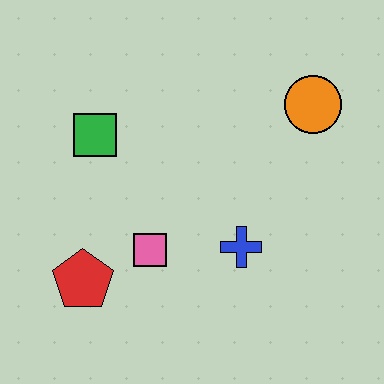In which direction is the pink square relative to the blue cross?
The pink square is to the left of the blue cross.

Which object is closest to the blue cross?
The pink square is closest to the blue cross.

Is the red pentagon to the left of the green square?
Yes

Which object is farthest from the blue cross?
The green square is farthest from the blue cross.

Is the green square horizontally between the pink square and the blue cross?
No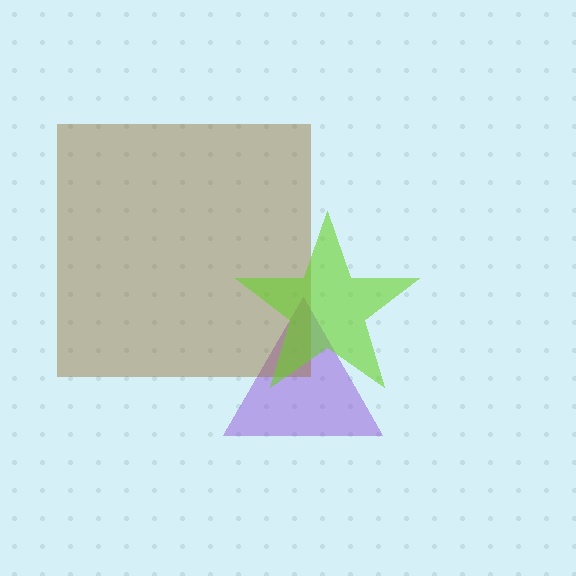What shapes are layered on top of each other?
The layered shapes are: a purple triangle, a brown square, a lime star.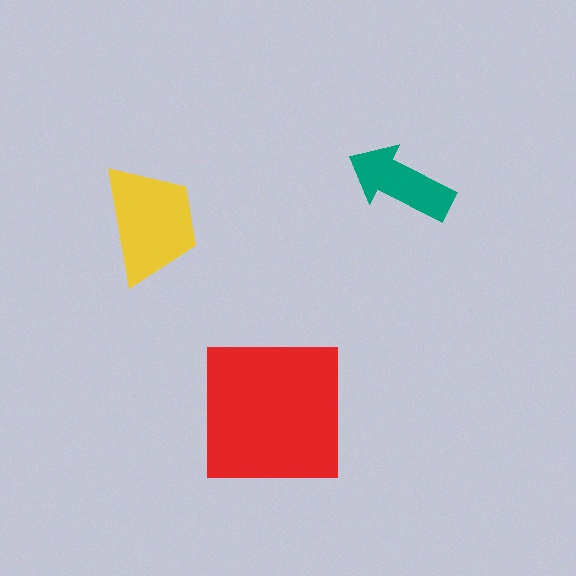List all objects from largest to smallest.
The red square, the yellow trapezoid, the teal arrow.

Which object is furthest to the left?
The yellow trapezoid is leftmost.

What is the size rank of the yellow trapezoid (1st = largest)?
2nd.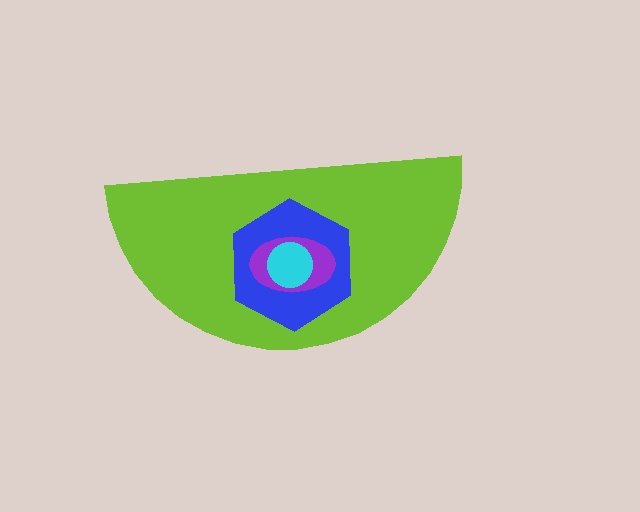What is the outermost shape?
The lime semicircle.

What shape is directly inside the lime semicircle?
The blue hexagon.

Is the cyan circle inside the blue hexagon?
Yes.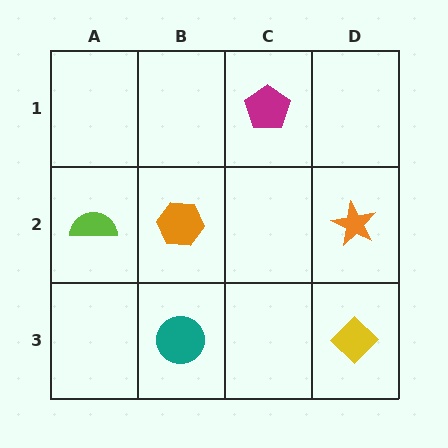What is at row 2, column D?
An orange star.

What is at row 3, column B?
A teal circle.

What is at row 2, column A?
A lime semicircle.